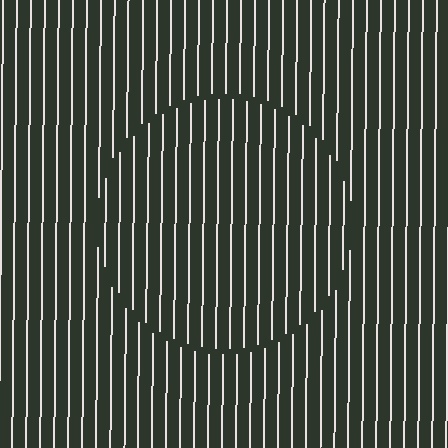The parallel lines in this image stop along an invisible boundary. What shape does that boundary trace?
An illusory circle. The interior of the shape contains the same grating, shifted by half a period — the contour is defined by the phase discontinuity where line-ends from the inner and outer gratings abut.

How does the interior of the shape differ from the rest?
The interior of the shape contains the same grating, shifted by half a period — the contour is defined by the phase discontinuity where line-ends from the inner and outer gratings abut.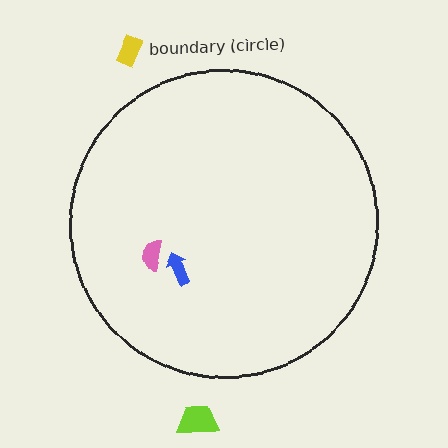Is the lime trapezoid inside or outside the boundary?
Outside.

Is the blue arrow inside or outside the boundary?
Inside.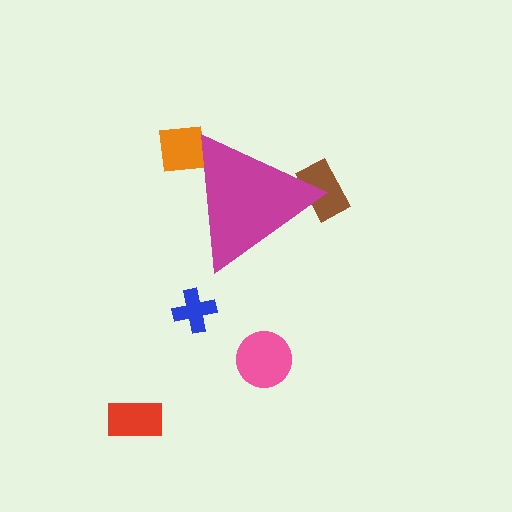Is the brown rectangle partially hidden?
Yes, the brown rectangle is partially hidden behind the magenta triangle.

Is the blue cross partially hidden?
No, the blue cross is fully visible.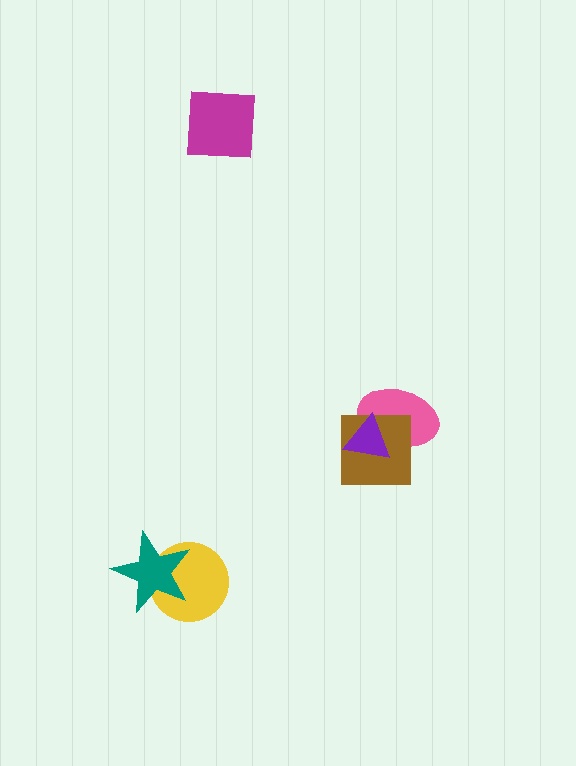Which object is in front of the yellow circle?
The teal star is in front of the yellow circle.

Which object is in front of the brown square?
The purple triangle is in front of the brown square.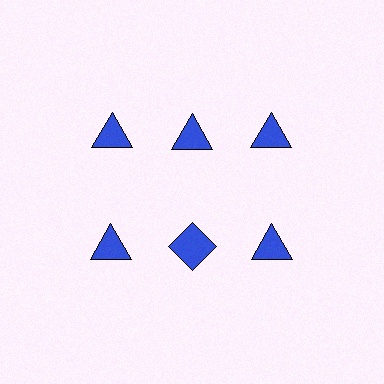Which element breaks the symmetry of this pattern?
The blue diamond in the second row, second from left column breaks the symmetry. All other shapes are blue triangles.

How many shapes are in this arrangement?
There are 6 shapes arranged in a grid pattern.